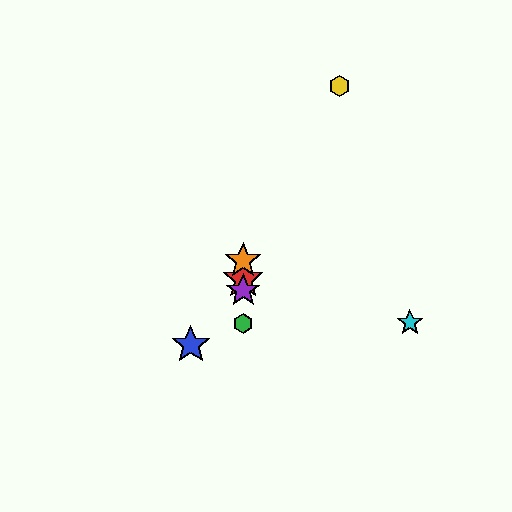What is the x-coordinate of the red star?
The red star is at x≈243.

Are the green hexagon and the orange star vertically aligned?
Yes, both are at x≈243.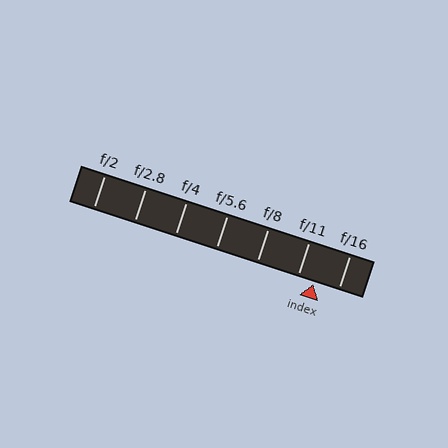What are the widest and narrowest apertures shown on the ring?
The widest aperture shown is f/2 and the narrowest is f/16.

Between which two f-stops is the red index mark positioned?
The index mark is between f/11 and f/16.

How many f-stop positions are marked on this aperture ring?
There are 7 f-stop positions marked.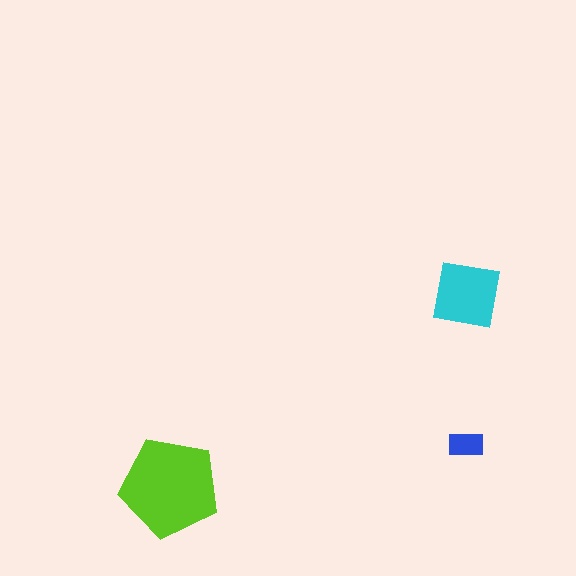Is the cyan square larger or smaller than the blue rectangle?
Larger.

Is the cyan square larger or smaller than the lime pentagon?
Smaller.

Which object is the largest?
The lime pentagon.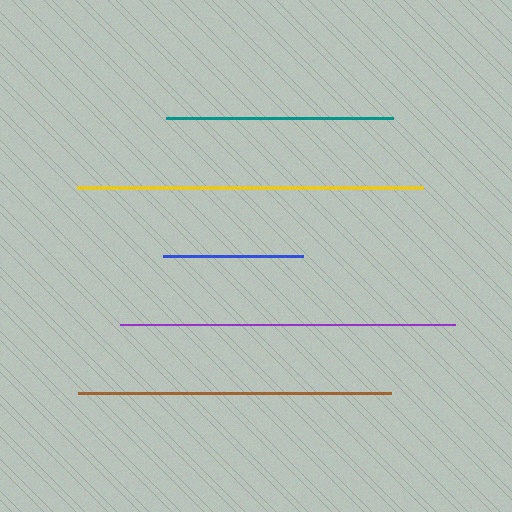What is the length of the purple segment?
The purple segment is approximately 334 pixels long.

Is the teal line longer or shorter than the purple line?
The purple line is longer than the teal line.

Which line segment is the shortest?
The blue line is the shortest at approximately 139 pixels.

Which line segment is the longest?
The yellow line is the longest at approximately 346 pixels.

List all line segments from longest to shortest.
From longest to shortest: yellow, purple, brown, teal, blue.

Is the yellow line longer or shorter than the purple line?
The yellow line is longer than the purple line.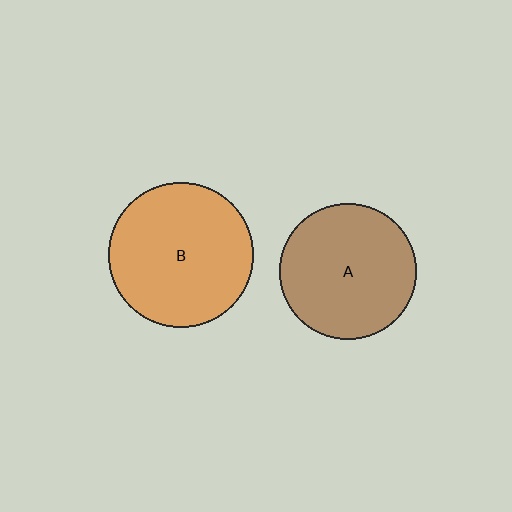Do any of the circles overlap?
No, none of the circles overlap.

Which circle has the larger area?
Circle B (orange).